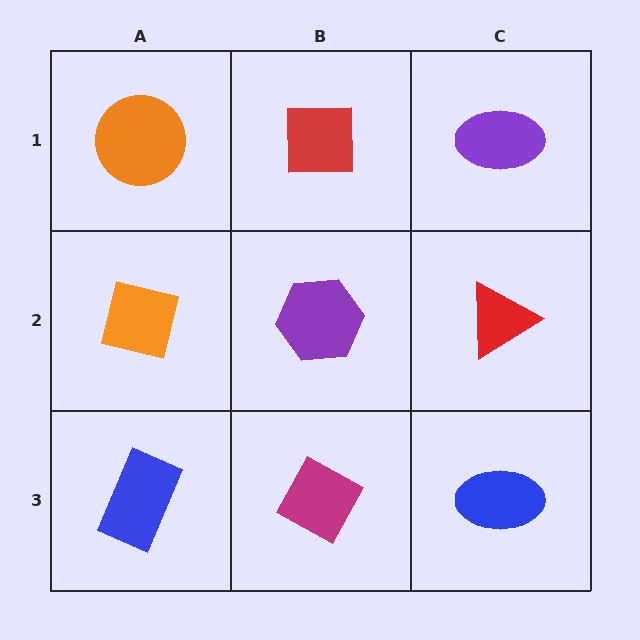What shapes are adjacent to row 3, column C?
A red triangle (row 2, column C), a magenta diamond (row 3, column B).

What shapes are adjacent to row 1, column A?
An orange square (row 2, column A), a red square (row 1, column B).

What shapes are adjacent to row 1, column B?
A purple hexagon (row 2, column B), an orange circle (row 1, column A), a purple ellipse (row 1, column C).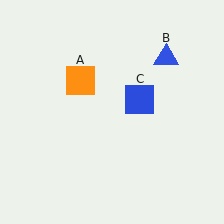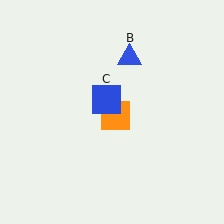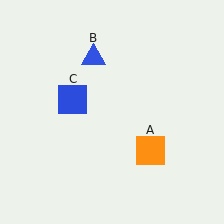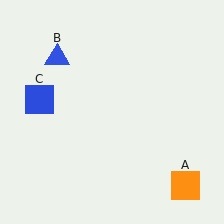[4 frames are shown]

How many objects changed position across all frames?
3 objects changed position: orange square (object A), blue triangle (object B), blue square (object C).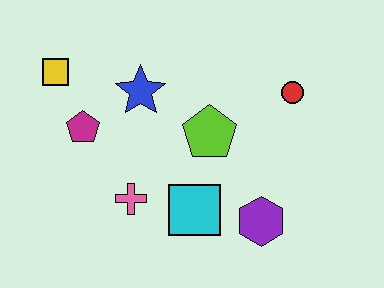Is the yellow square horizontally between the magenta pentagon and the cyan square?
No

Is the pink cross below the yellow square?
Yes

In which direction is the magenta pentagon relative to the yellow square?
The magenta pentagon is below the yellow square.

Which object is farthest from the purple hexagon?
The yellow square is farthest from the purple hexagon.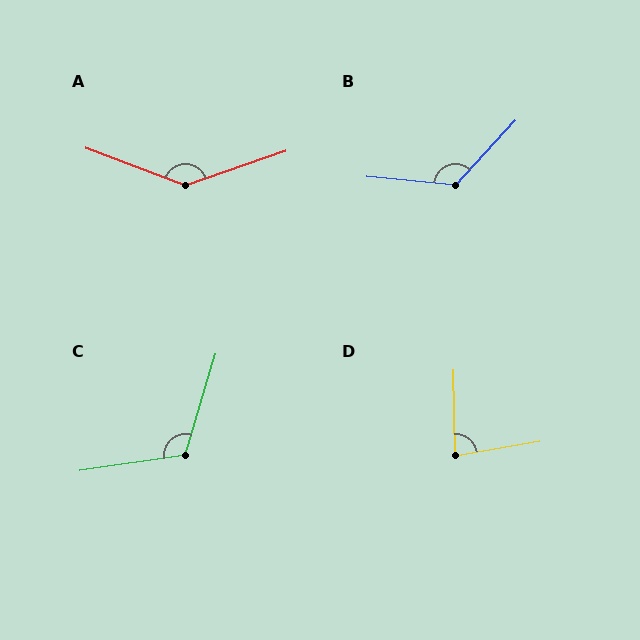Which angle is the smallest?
D, at approximately 81 degrees.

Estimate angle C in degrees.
Approximately 115 degrees.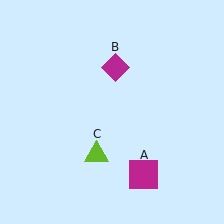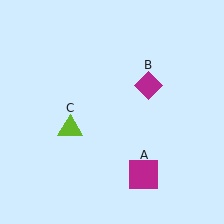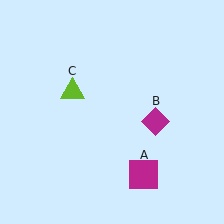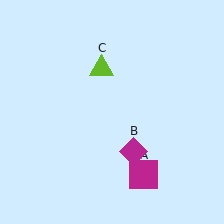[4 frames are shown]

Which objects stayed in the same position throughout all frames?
Magenta square (object A) remained stationary.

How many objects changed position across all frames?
2 objects changed position: magenta diamond (object B), lime triangle (object C).